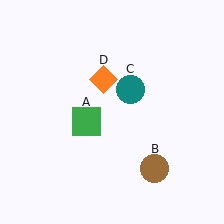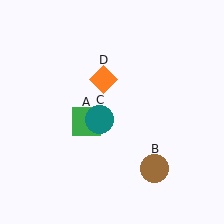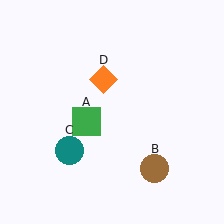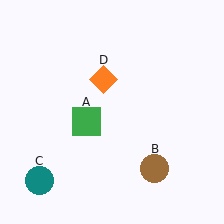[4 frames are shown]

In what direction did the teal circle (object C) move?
The teal circle (object C) moved down and to the left.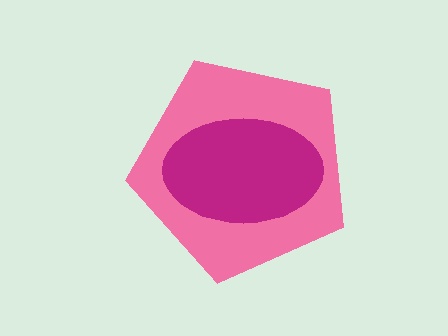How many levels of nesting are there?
2.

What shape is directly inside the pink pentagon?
The magenta ellipse.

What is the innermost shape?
The magenta ellipse.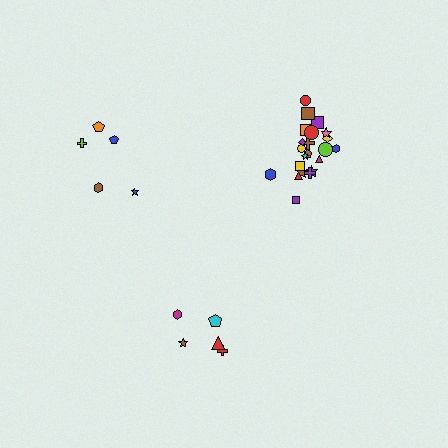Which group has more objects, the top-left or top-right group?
The top-right group.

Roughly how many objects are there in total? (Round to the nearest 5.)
Roughly 30 objects in total.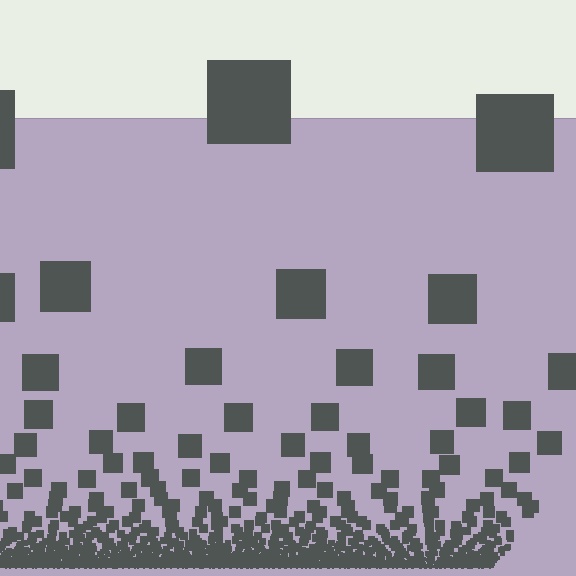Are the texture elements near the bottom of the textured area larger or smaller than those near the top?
Smaller. The gradient is inverted — elements near the bottom are smaller and denser.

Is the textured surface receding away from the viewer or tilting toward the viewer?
The surface appears to tilt toward the viewer. Texture elements get larger and sparser toward the top.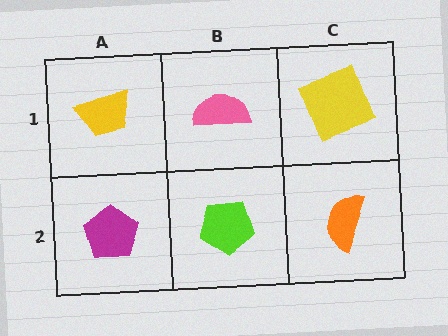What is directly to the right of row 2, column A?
A lime pentagon.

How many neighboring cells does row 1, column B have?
3.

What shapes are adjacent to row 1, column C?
An orange semicircle (row 2, column C), a pink semicircle (row 1, column B).